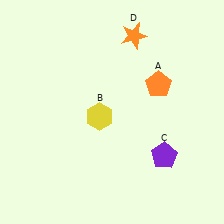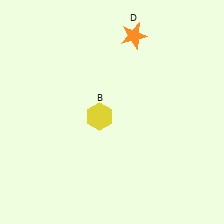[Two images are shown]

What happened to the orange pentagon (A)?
The orange pentagon (A) was removed in Image 2. It was in the top-right area of Image 1.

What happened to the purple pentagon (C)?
The purple pentagon (C) was removed in Image 2. It was in the bottom-right area of Image 1.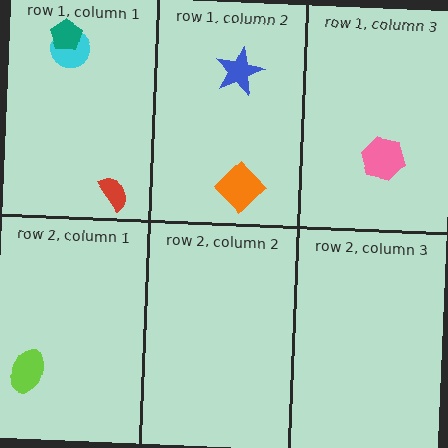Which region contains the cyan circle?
The row 1, column 1 region.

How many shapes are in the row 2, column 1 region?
1.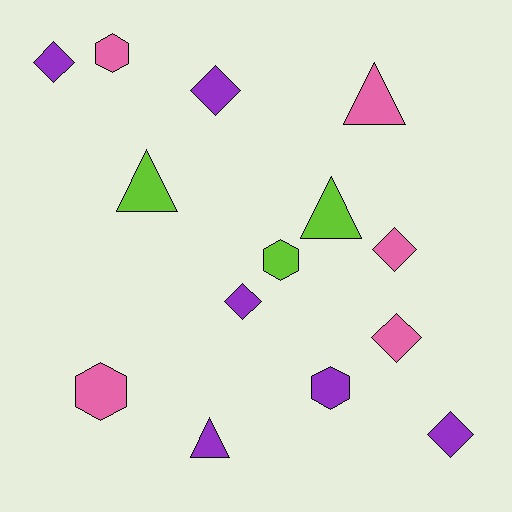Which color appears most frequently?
Purple, with 6 objects.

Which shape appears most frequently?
Diamond, with 6 objects.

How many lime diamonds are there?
There are no lime diamonds.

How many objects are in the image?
There are 14 objects.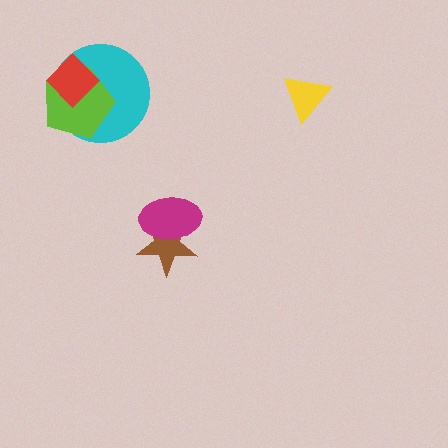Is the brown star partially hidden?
Yes, it is partially covered by another shape.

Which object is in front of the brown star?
The magenta ellipse is in front of the brown star.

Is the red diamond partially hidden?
No, no other shape covers it.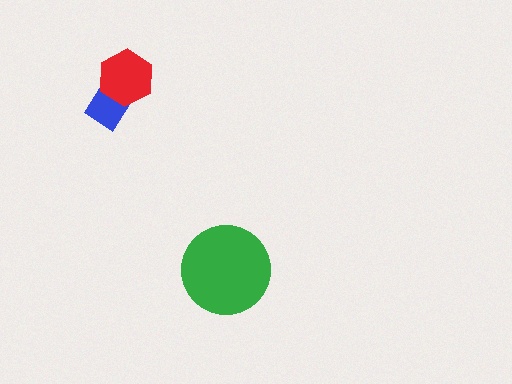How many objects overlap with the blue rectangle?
1 object overlaps with the blue rectangle.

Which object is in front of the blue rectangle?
The red hexagon is in front of the blue rectangle.